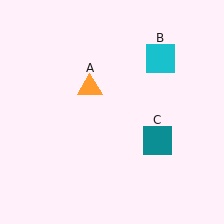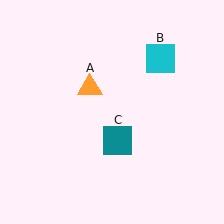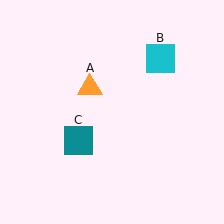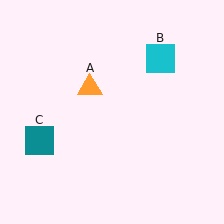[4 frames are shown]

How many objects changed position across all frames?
1 object changed position: teal square (object C).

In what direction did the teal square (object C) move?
The teal square (object C) moved left.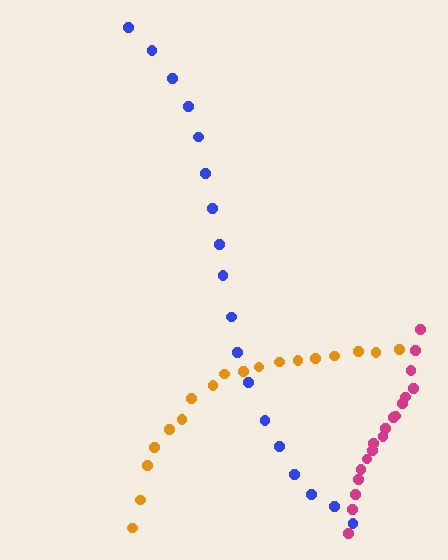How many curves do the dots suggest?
There are 3 distinct paths.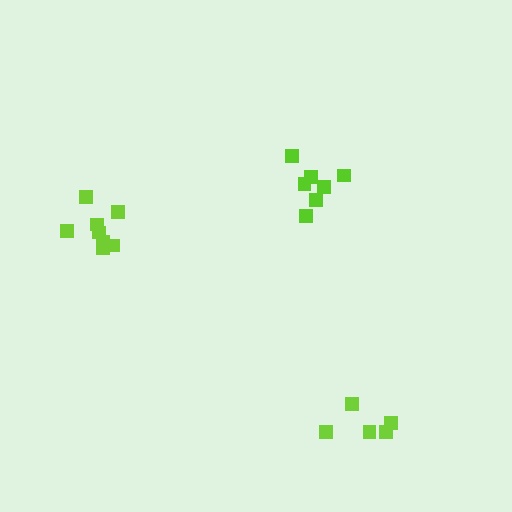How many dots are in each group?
Group 1: 8 dots, Group 2: 7 dots, Group 3: 5 dots (20 total).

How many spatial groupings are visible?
There are 3 spatial groupings.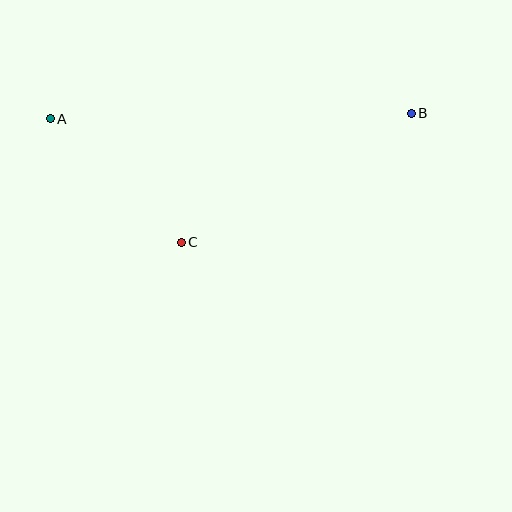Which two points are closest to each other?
Points A and C are closest to each other.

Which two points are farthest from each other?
Points A and B are farthest from each other.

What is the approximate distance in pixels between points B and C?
The distance between B and C is approximately 264 pixels.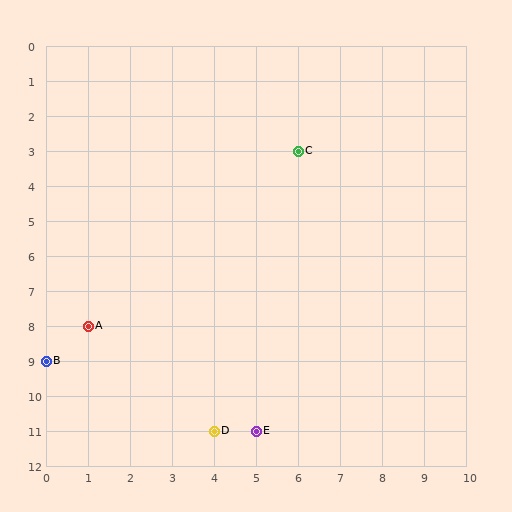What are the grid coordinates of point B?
Point B is at grid coordinates (0, 9).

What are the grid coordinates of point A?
Point A is at grid coordinates (1, 8).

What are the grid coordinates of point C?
Point C is at grid coordinates (6, 3).